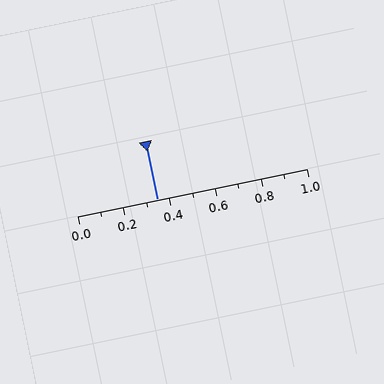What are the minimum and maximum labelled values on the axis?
The axis runs from 0.0 to 1.0.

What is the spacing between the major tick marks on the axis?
The major ticks are spaced 0.2 apart.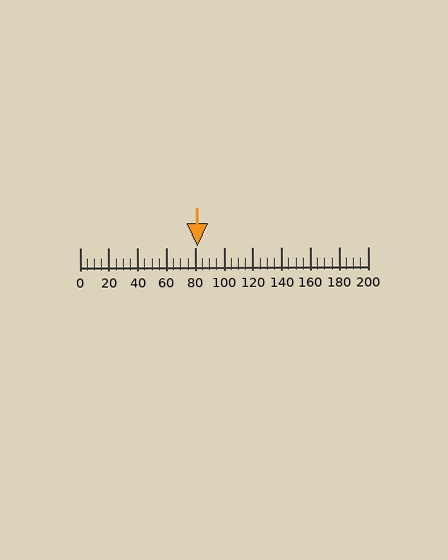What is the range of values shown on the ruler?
The ruler shows values from 0 to 200.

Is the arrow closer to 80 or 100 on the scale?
The arrow is closer to 80.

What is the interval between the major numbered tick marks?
The major tick marks are spaced 20 units apart.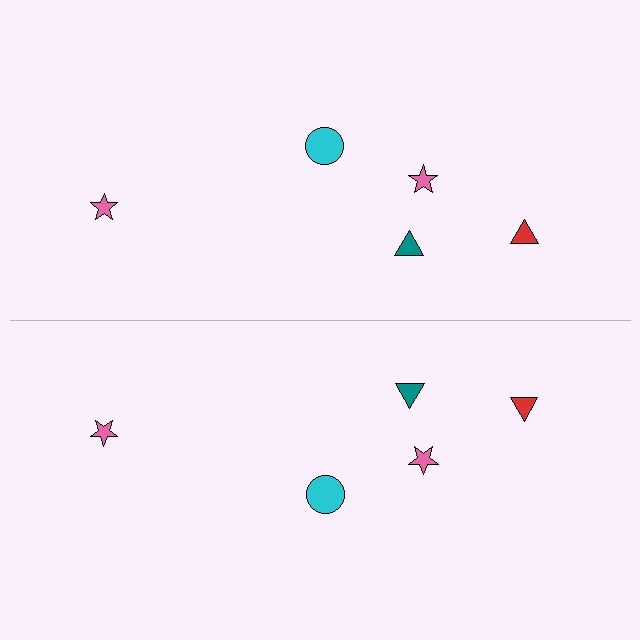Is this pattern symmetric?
Yes, this pattern has bilateral (reflection) symmetry.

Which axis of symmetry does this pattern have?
The pattern has a horizontal axis of symmetry running through the center of the image.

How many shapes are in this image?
There are 10 shapes in this image.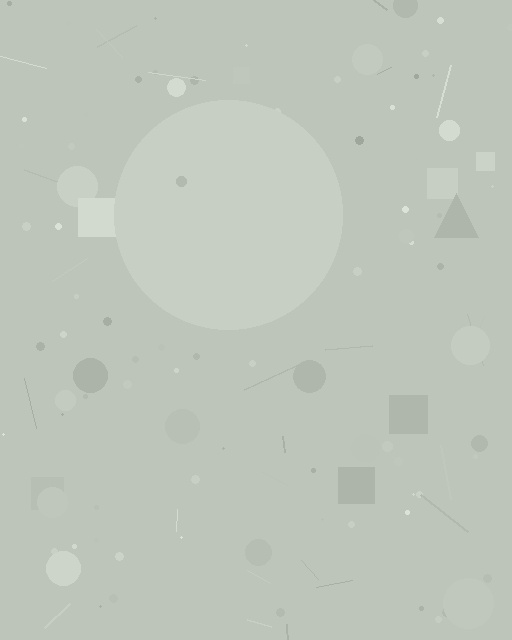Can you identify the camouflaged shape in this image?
The camouflaged shape is a circle.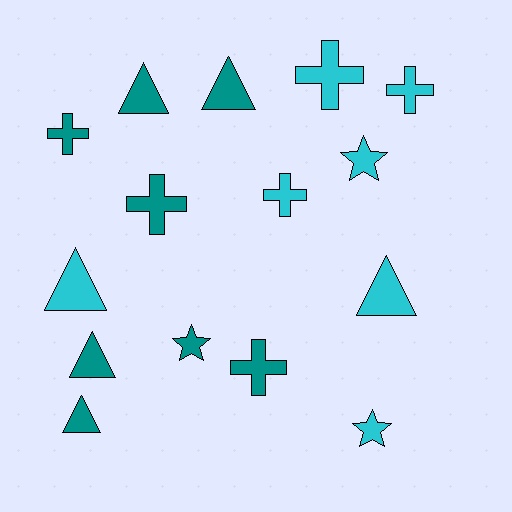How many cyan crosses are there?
There are 3 cyan crosses.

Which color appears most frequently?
Teal, with 8 objects.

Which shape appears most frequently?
Cross, with 6 objects.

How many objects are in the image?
There are 15 objects.